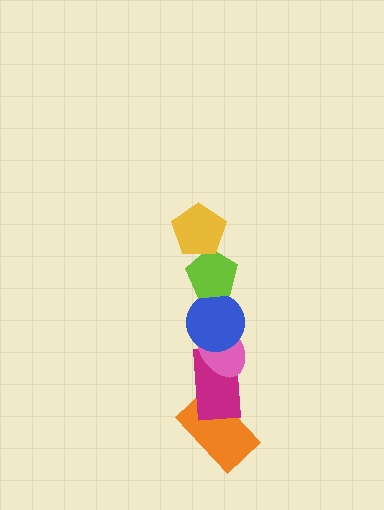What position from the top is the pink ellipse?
The pink ellipse is 4th from the top.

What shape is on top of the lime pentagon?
The yellow pentagon is on top of the lime pentagon.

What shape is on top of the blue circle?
The lime pentagon is on top of the blue circle.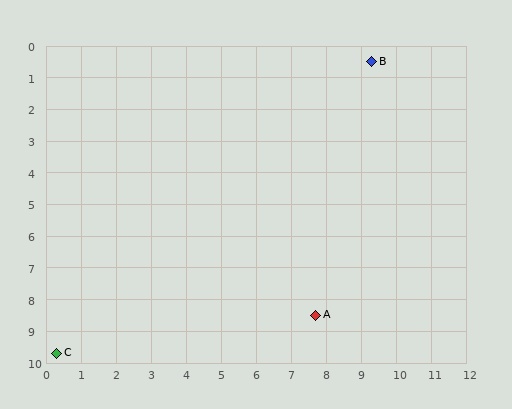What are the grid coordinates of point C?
Point C is at approximately (0.3, 9.7).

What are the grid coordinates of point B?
Point B is at approximately (9.3, 0.5).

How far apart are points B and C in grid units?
Points B and C are about 12.9 grid units apart.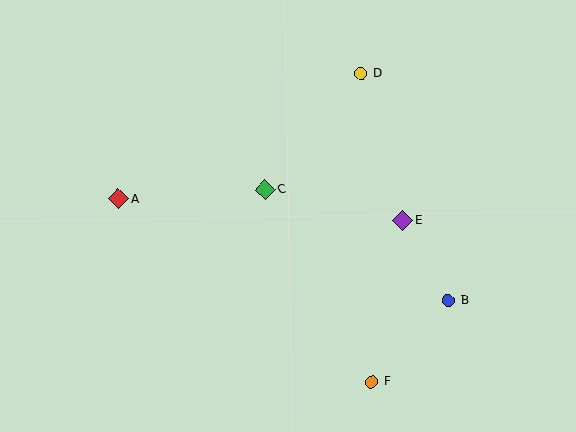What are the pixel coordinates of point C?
Point C is at (265, 190).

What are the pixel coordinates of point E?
Point E is at (403, 220).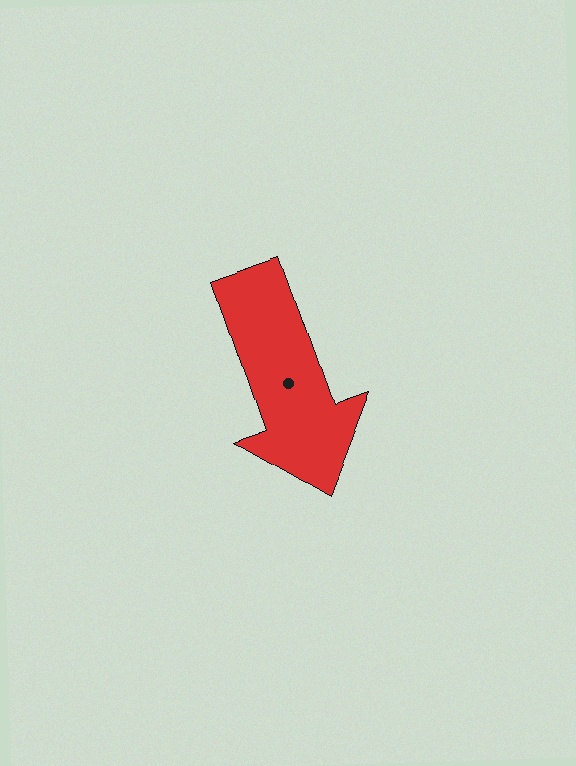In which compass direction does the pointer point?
South.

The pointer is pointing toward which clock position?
Roughly 5 o'clock.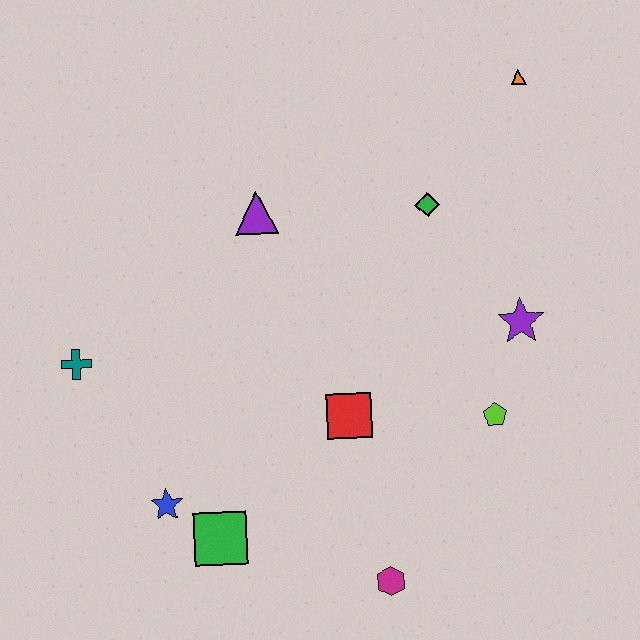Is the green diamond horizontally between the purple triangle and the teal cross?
No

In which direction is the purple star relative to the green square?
The purple star is to the right of the green square.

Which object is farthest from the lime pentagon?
The teal cross is farthest from the lime pentagon.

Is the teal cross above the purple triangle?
No